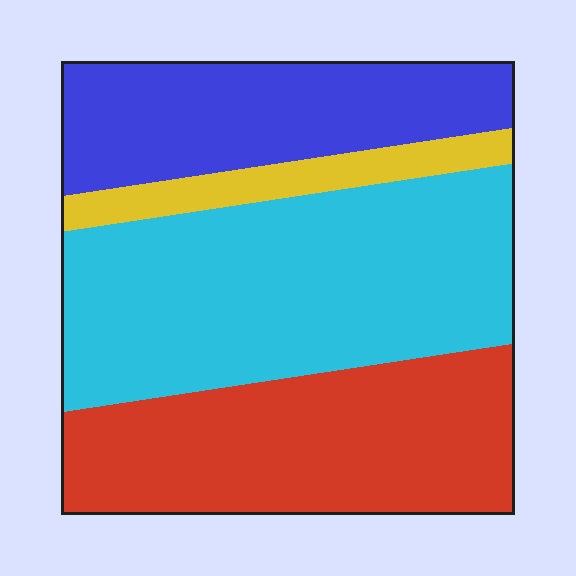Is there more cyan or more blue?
Cyan.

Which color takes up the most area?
Cyan, at roughly 40%.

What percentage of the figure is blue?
Blue takes up between a sixth and a third of the figure.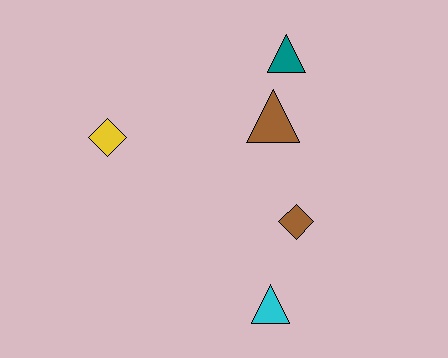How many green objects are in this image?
There are no green objects.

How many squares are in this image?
There are no squares.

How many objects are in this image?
There are 5 objects.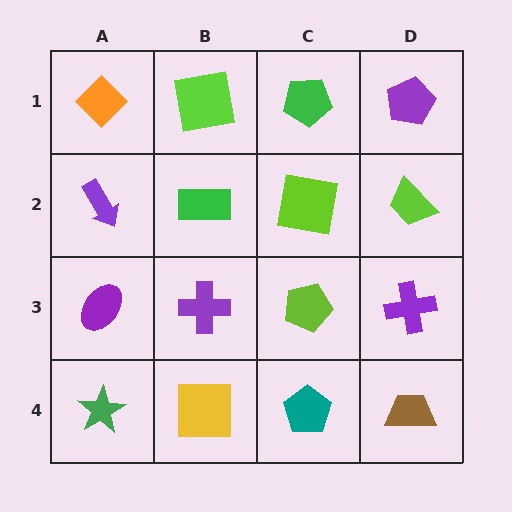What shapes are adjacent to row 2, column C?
A green pentagon (row 1, column C), a lime pentagon (row 3, column C), a green rectangle (row 2, column B), a lime trapezoid (row 2, column D).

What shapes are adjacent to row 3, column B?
A green rectangle (row 2, column B), a yellow square (row 4, column B), a purple ellipse (row 3, column A), a lime pentagon (row 3, column C).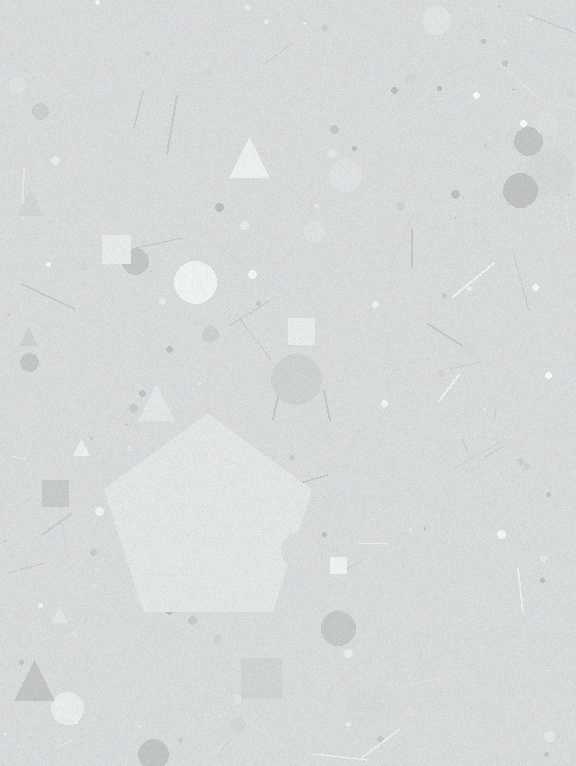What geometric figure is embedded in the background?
A pentagon is embedded in the background.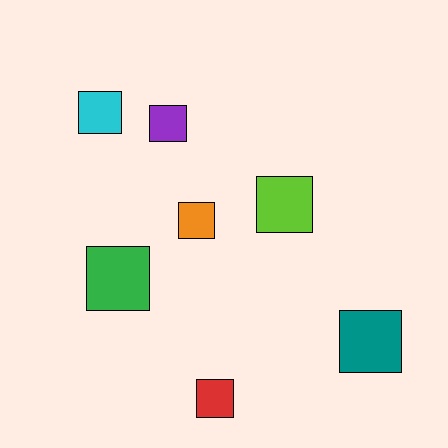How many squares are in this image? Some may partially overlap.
There are 7 squares.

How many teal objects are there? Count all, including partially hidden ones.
There is 1 teal object.